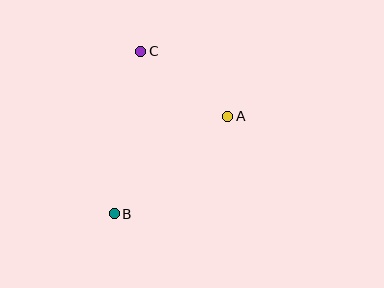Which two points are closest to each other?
Points A and C are closest to each other.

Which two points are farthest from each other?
Points B and C are farthest from each other.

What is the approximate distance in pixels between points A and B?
The distance between A and B is approximately 150 pixels.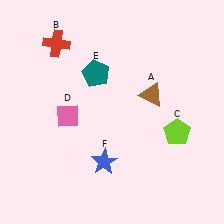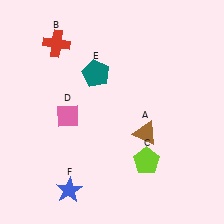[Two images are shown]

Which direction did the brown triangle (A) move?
The brown triangle (A) moved down.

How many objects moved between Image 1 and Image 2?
3 objects moved between the two images.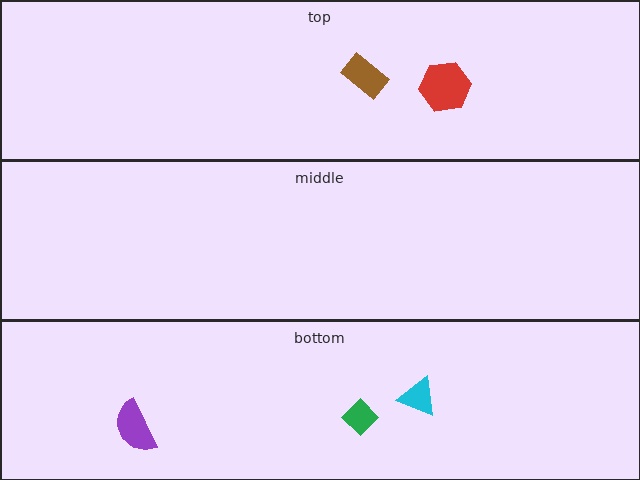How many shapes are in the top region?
2.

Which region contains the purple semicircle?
The bottom region.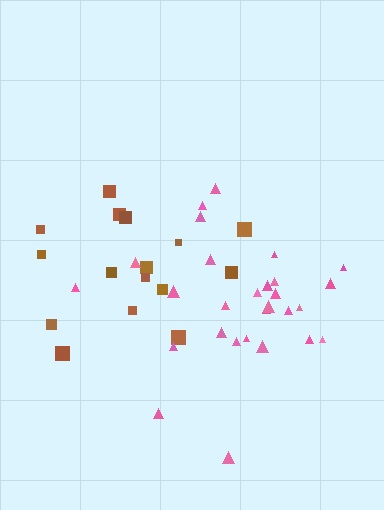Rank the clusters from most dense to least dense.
pink, brown.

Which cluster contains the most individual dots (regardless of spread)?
Pink (28).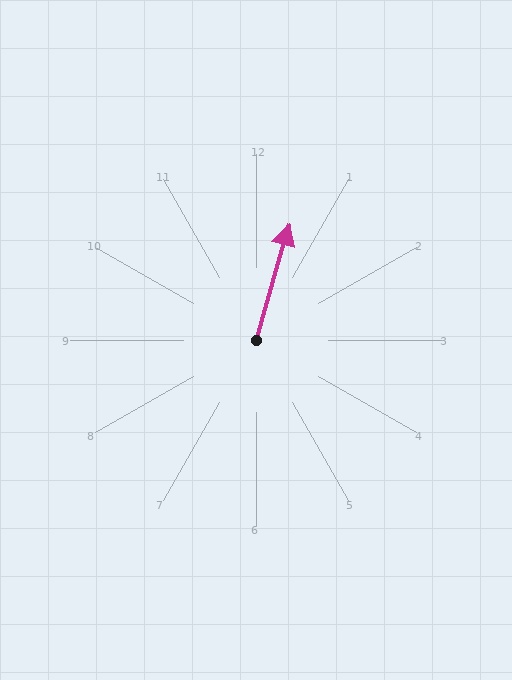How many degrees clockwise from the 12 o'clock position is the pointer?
Approximately 16 degrees.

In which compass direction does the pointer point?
North.